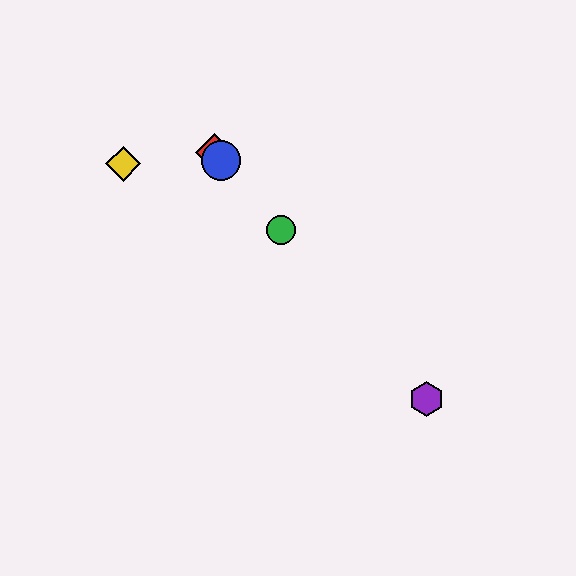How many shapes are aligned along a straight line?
4 shapes (the red diamond, the blue circle, the green circle, the purple hexagon) are aligned along a straight line.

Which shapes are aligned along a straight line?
The red diamond, the blue circle, the green circle, the purple hexagon are aligned along a straight line.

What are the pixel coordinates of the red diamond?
The red diamond is at (215, 153).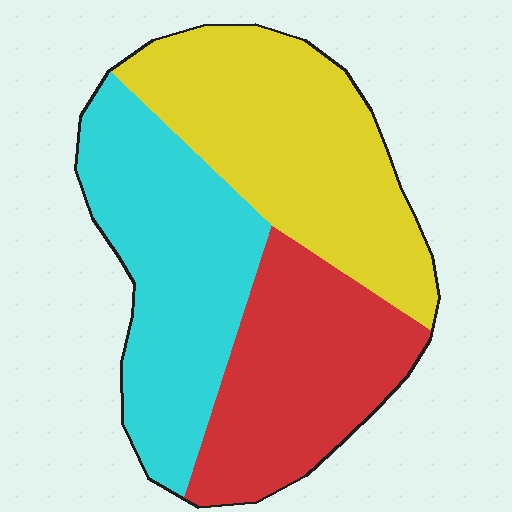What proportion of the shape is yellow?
Yellow covers about 35% of the shape.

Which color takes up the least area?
Red, at roughly 30%.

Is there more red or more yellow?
Yellow.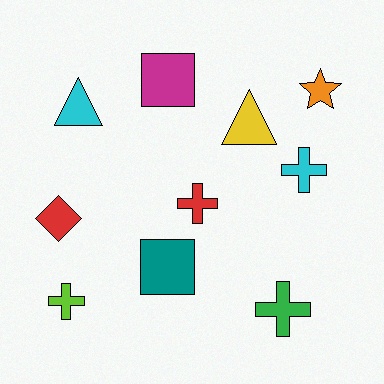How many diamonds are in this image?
There is 1 diamond.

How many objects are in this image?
There are 10 objects.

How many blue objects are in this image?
There are no blue objects.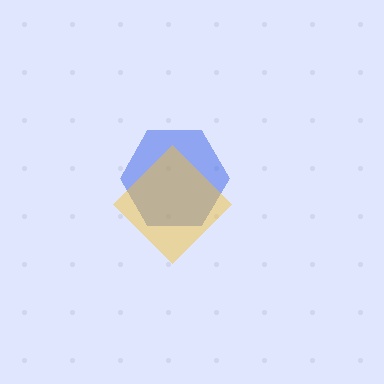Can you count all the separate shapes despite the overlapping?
Yes, there are 2 separate shapes.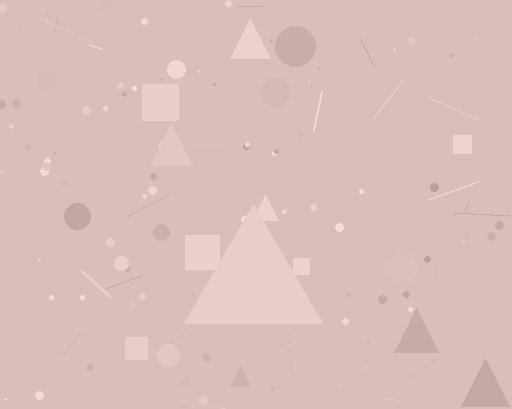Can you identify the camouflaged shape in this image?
The camouflaged shape is a triangle.